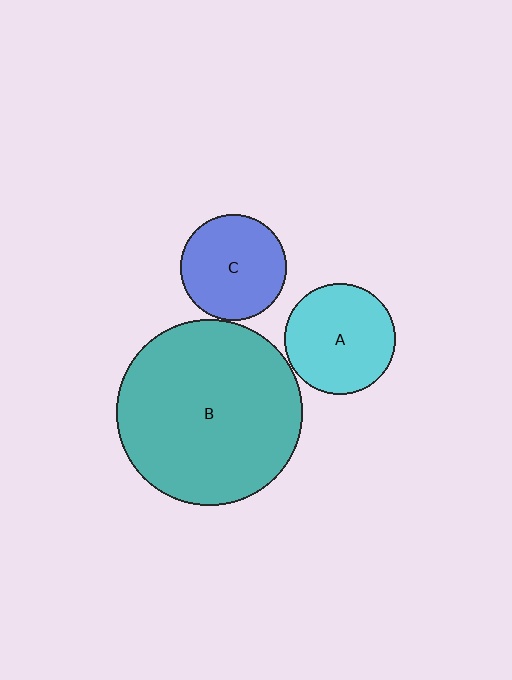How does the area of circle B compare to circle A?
Approximately 2.8 times.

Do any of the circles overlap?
No, none of the circles overlap.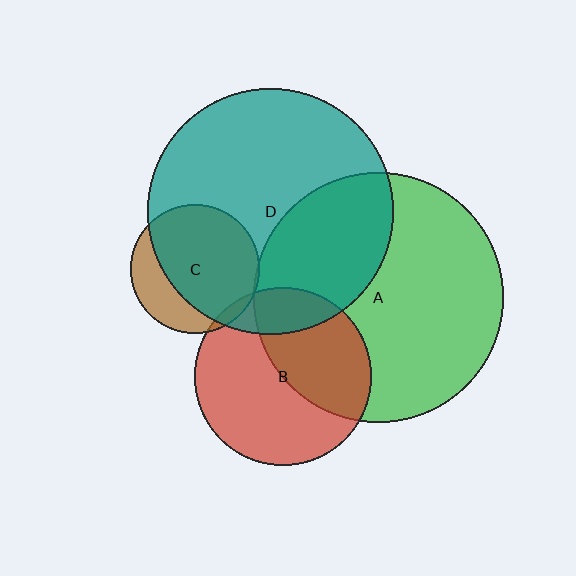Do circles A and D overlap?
Yes.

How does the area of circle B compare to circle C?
Approximately 1.9 times.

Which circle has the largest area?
Circle A (green).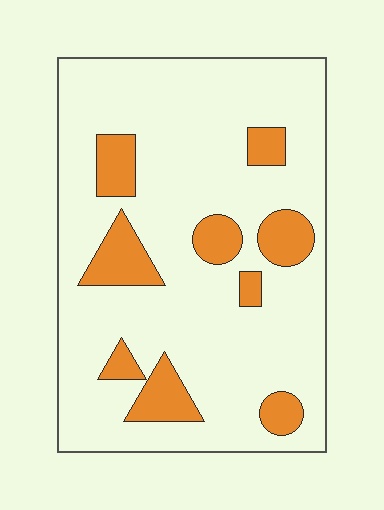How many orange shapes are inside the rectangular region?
9.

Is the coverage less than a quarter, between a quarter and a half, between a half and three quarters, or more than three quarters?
Less than a quarter.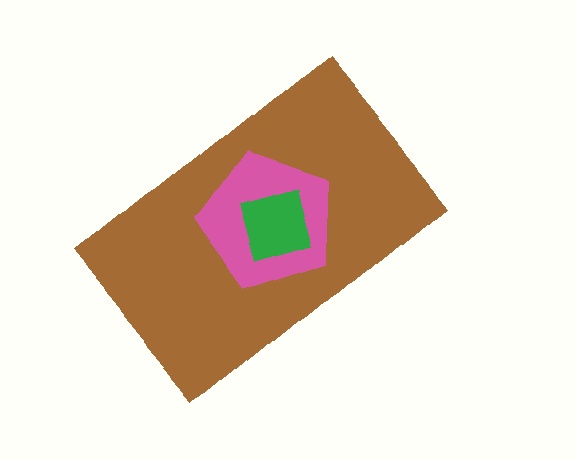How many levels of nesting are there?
3.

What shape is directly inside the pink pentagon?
The green square.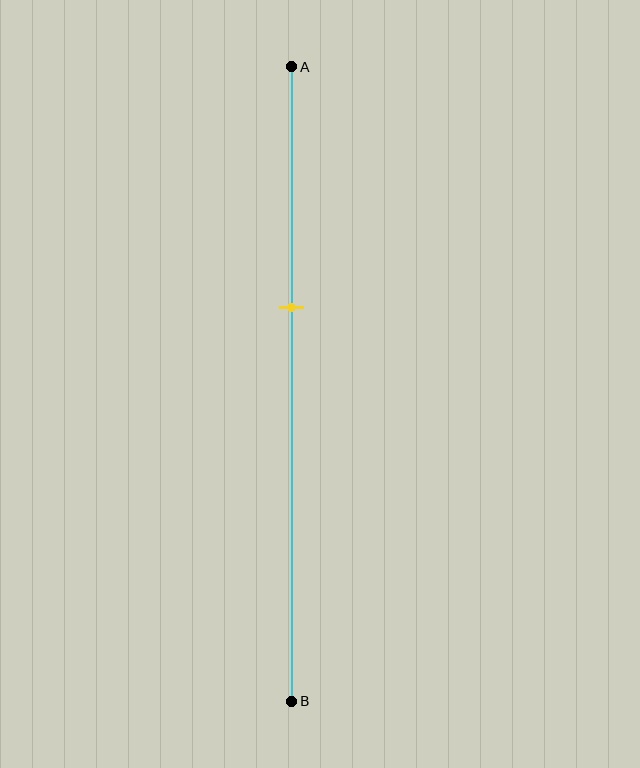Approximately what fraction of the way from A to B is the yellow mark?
The yellow mark is approximately 40% of the way from A to B.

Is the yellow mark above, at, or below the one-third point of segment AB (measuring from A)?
The yellow mark is below the one-third point of segment AB.